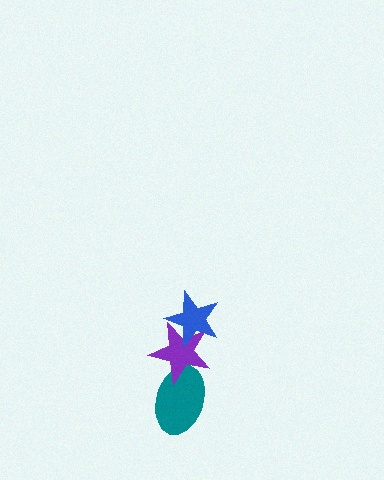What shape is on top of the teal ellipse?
The purple star is on top of the teal ellipse.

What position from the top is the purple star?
The purple star is 2nd from the top.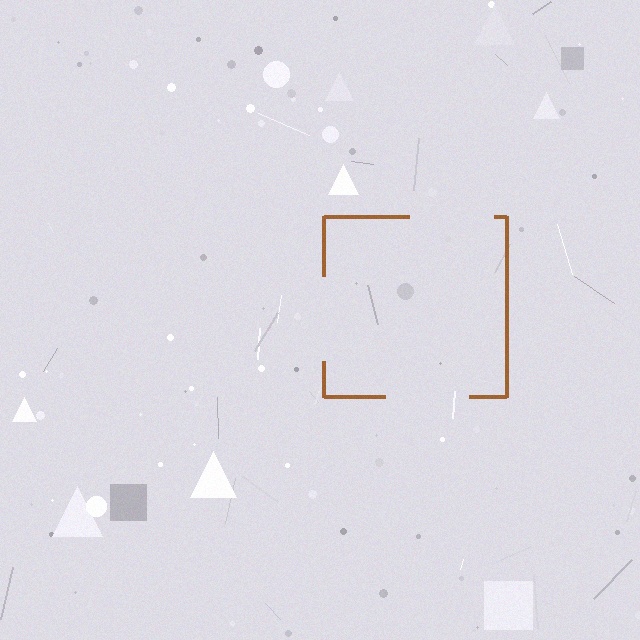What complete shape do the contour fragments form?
The contour fragments form a square.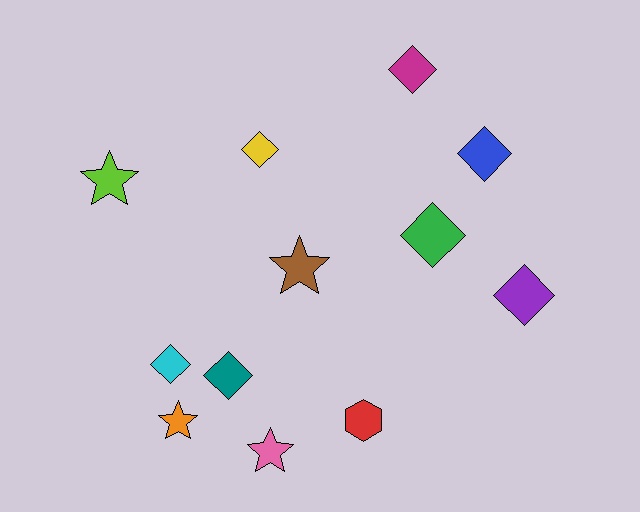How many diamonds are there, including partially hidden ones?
There are 7 diamonds.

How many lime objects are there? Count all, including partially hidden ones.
There is 1 lime object.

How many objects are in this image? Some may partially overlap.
There are 12 objects.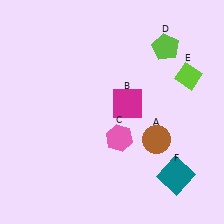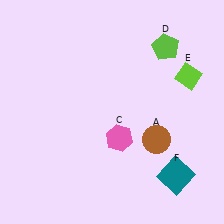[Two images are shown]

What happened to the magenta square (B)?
The magenta square (B) was removed in Image 2. It was in the top-right area of Image 1.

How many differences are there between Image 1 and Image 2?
There is 1 difference between the two images.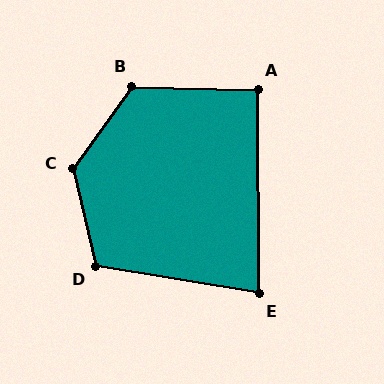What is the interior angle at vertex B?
Approximately 124 degrees (obtuse).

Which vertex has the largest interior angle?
C, at approximately 131 degrees.